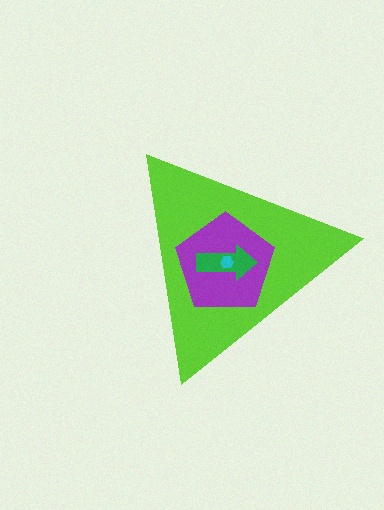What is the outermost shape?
The lime triangle.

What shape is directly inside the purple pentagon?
The green arrow.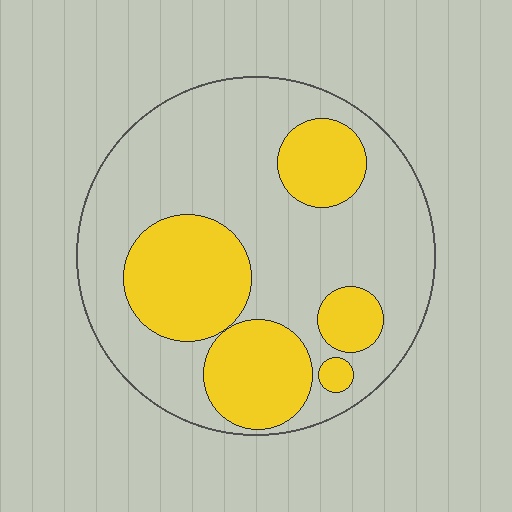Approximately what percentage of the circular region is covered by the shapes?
Approximately 35%.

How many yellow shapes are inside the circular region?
5.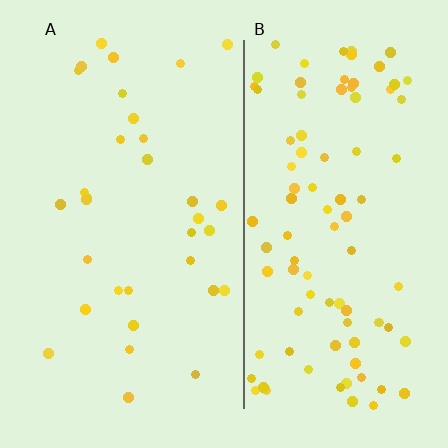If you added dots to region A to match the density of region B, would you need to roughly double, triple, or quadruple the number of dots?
Approximately triple.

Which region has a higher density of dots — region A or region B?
B (the right).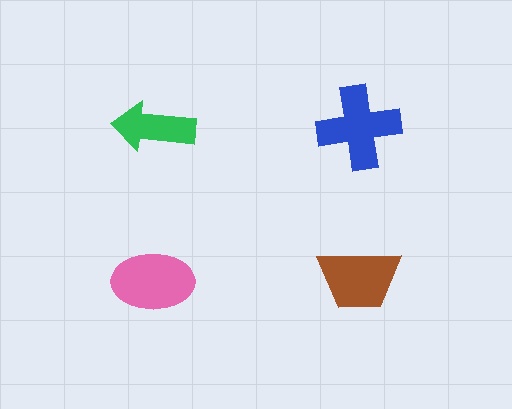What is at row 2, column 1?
A pink ellipse.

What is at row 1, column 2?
A blue cross.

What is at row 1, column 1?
A green arrow.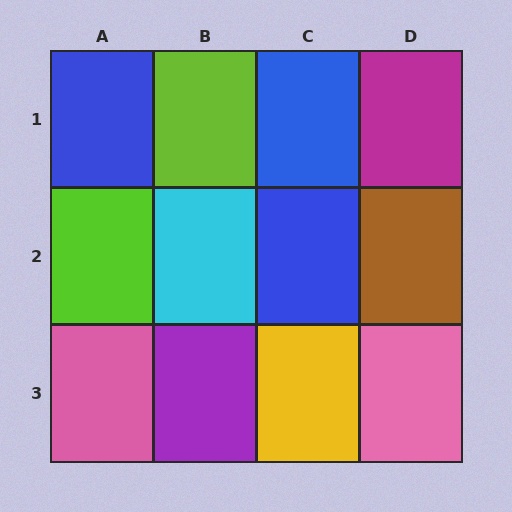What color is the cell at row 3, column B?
Purple.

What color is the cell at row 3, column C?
Yellow.